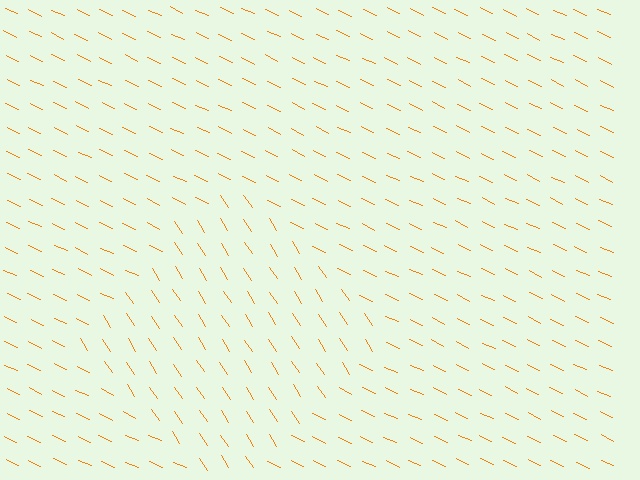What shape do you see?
I see a diamond.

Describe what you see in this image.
The image is filled with small orange line segments. A diamond region in the image has lines oriented differently from the surrounding lines, creating a visible texture boundary.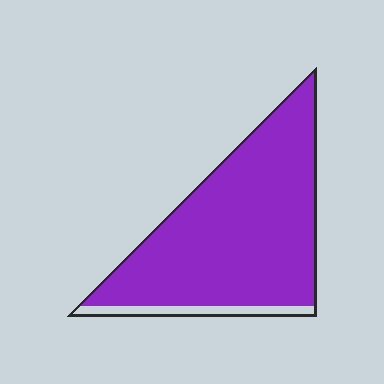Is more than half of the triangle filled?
Yes.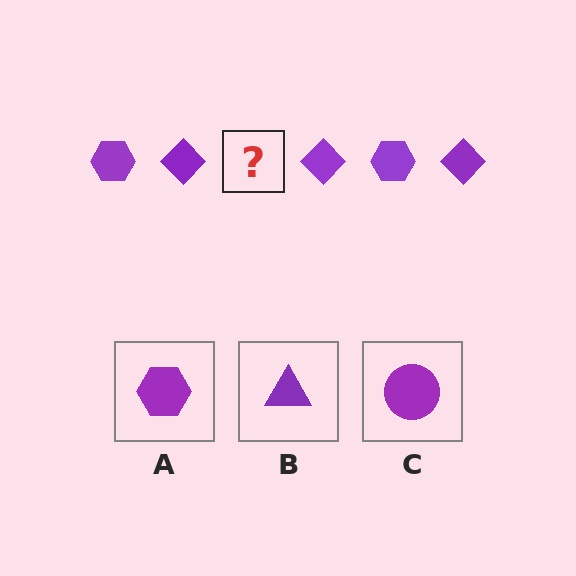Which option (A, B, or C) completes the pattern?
A.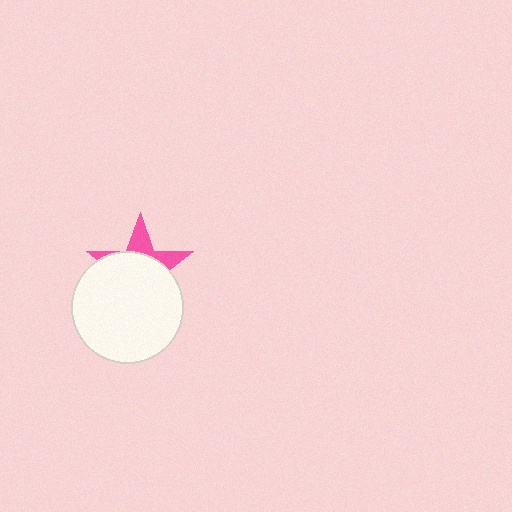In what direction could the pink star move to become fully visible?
The pink star could move up. That would shift it out from behind the white circle entirely.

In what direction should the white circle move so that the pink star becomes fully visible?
The white circle should move down. That is the shortest direction to clear the overlap and leave the pink star fully visible.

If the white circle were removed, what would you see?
You would see the complete pink star.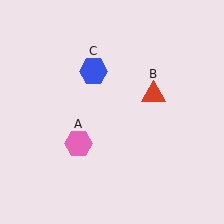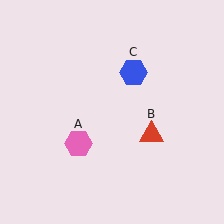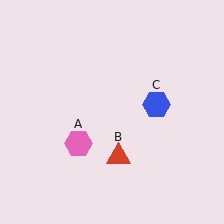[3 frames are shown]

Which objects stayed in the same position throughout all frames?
Pink hexagon (object A) remained stationary.